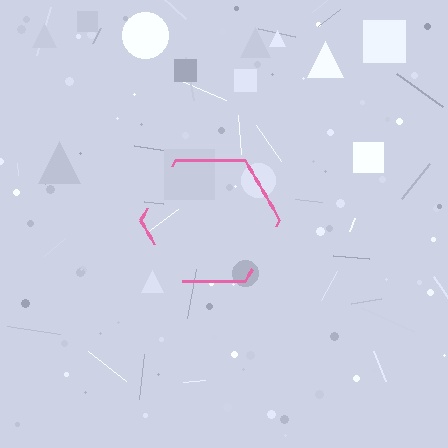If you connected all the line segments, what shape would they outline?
They would outline a hexagon.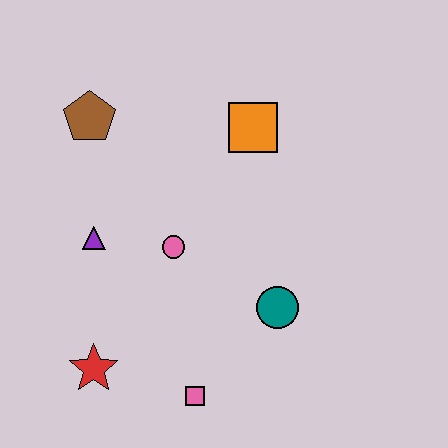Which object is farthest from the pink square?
The brown pentagon is farthest from the pink square.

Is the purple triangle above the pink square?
Yes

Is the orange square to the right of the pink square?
Yes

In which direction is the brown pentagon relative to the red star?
The brown pentagon is above the red star.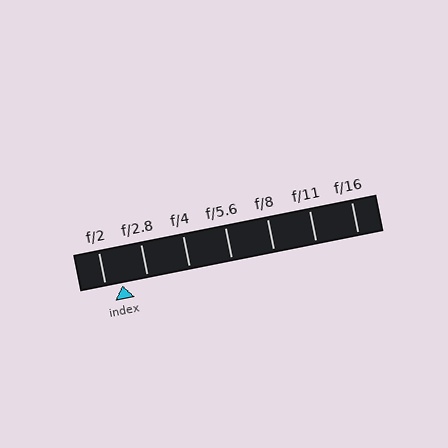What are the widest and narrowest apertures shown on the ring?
The widest aperture shown is f/2 and the narrowest is f/16.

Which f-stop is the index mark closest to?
The index mark is closest to f/2.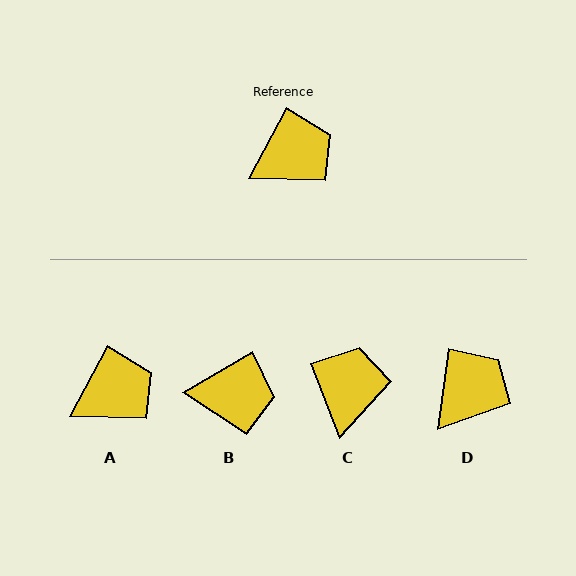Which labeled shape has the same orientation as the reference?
A.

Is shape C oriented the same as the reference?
No, it is off by about 50 degrees.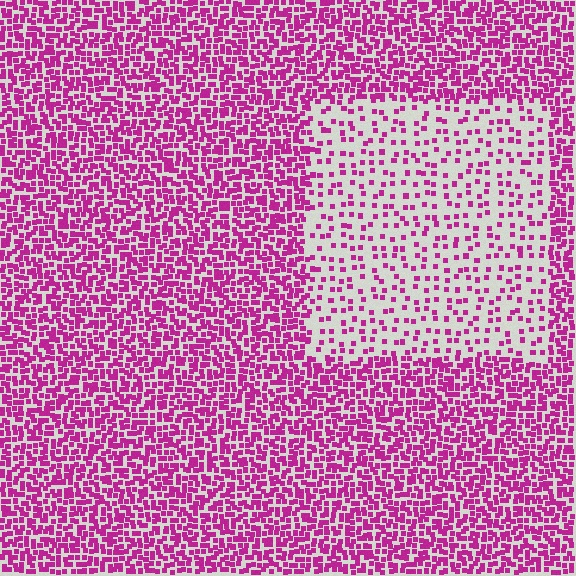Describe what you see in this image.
The image contains small magenta elements arranged at two different densities. A rectangle-shaped region is visible where the elements are less densely packed than the surrounding area.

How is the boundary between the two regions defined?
The boundary is defined by a change in element density (approximately 2.8x ratio). All elements are the same color, size, and shape.